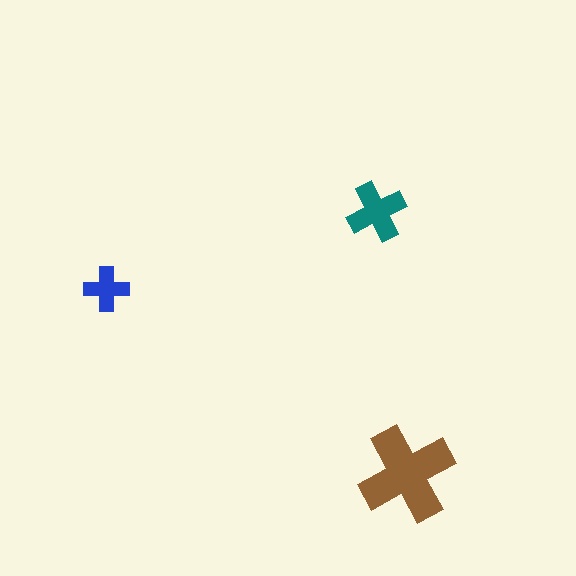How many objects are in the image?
There are 3 objects in the image.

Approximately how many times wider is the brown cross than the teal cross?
About 1.5 times wider.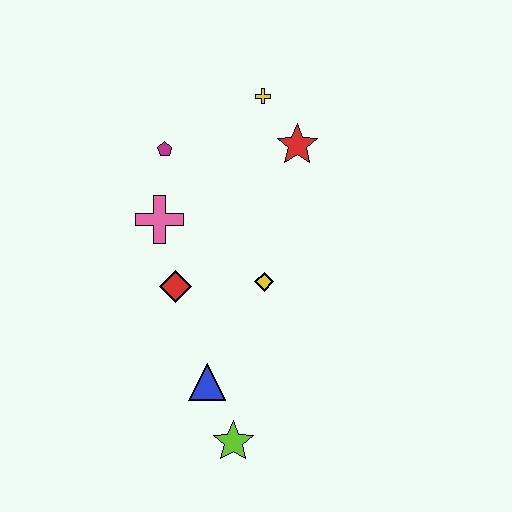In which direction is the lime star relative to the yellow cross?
The lime star is below the yellow cross.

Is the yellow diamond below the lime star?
No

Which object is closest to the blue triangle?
The lime star is closest to the blue triangle.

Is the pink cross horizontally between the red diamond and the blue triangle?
No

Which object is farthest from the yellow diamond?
The yellow cross is farthest from the yellow diamond.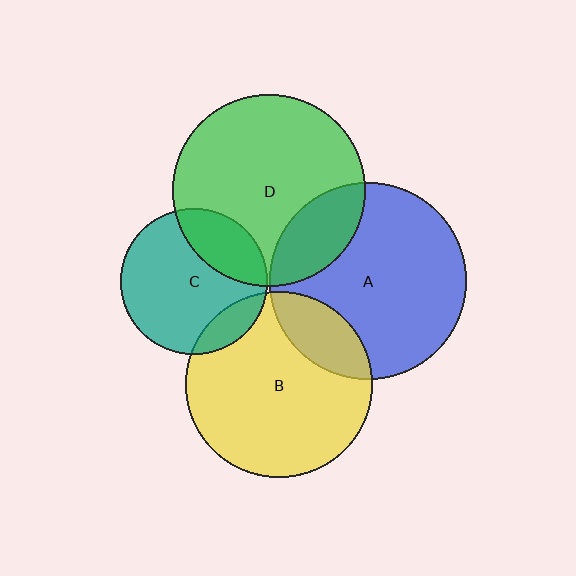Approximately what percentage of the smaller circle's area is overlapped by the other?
Approximately 20%.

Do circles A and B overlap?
Yes.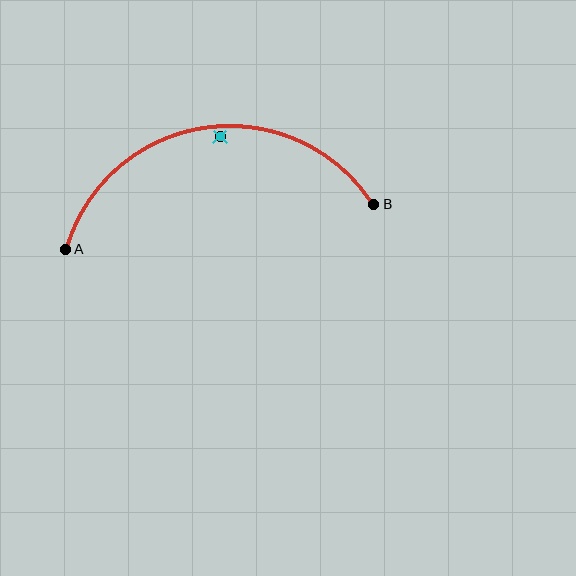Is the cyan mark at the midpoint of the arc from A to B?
No — the cyan mark does not lie on the arc at all. It sits slightly inside the curve.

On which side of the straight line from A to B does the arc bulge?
The arc bulges above the straight line connecting A and B.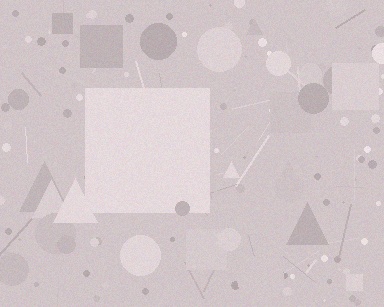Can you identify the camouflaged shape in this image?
The camouflaged shape is a square.